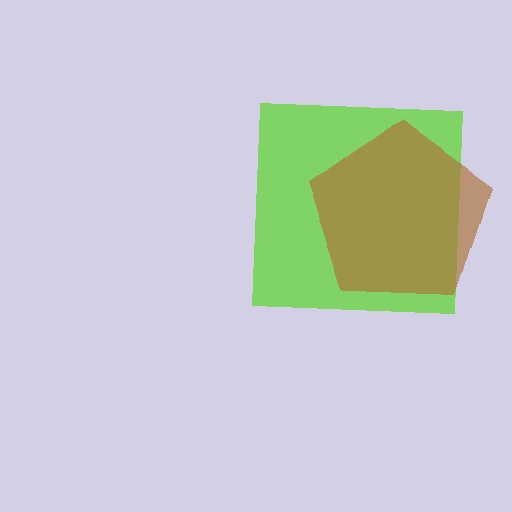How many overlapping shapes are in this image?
There are 2 overlapping shapes in the image.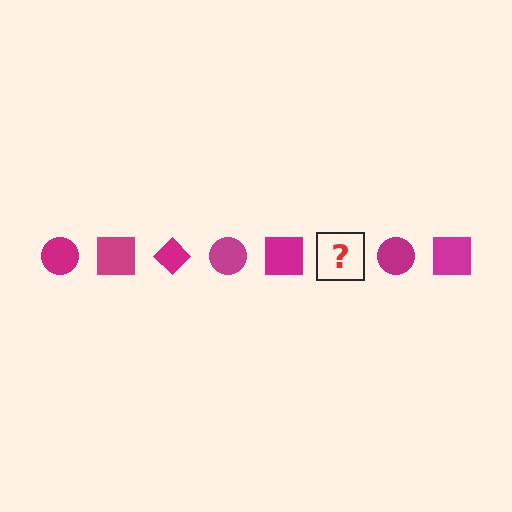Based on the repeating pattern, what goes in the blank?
The blank should be a magenta diamond.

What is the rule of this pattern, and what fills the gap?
The rule is that the pattern cycles through circle, square, diamond shapes in magenta. The gap should be filled with a magenta diamond.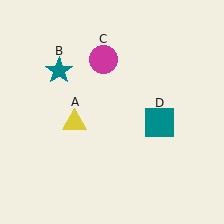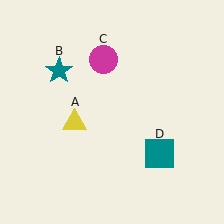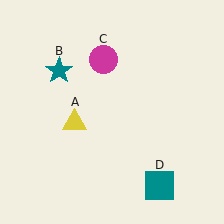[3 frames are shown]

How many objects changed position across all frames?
1 object changed position: teal square (object D).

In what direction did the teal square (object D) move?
The teal square (object D) moved down.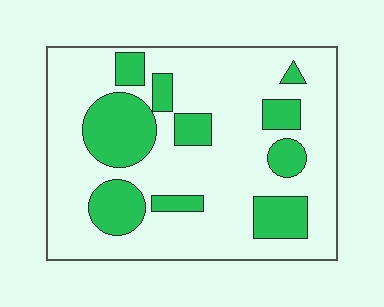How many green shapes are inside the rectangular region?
10.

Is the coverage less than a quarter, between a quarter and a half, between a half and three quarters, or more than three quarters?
Between a quarter and a half.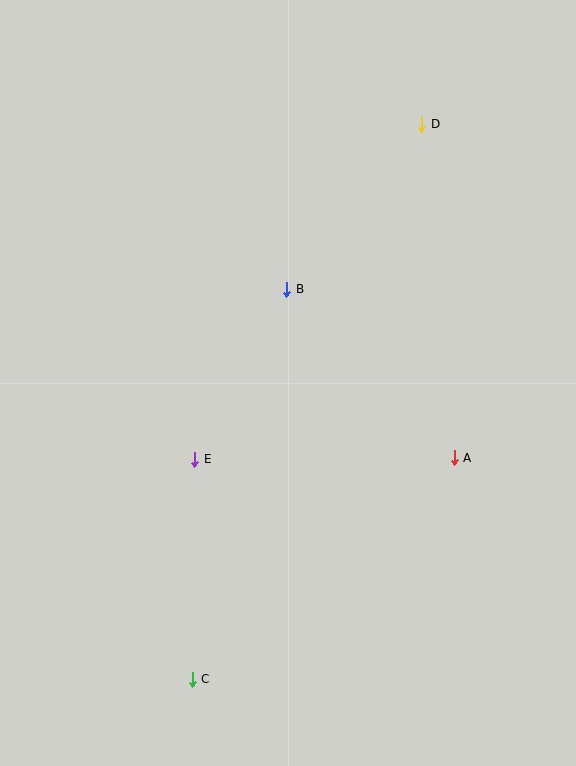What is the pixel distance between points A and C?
The distance between A and C is 343 pixels.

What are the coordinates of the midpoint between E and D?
The midpoint between E and D is at (308, 292).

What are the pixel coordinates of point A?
Point A is at (454, 458).